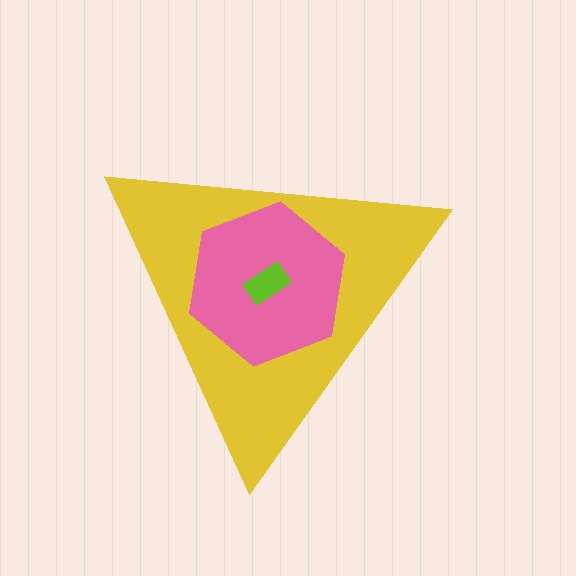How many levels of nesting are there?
3.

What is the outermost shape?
The yellow triangle.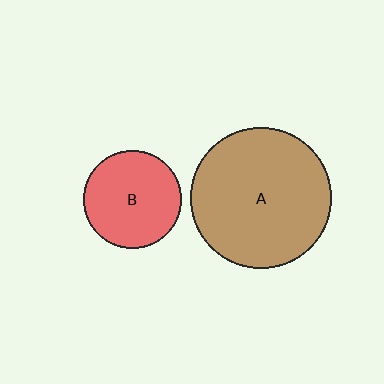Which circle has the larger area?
Circle A (brown).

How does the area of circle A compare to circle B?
Approximately 2.1 times.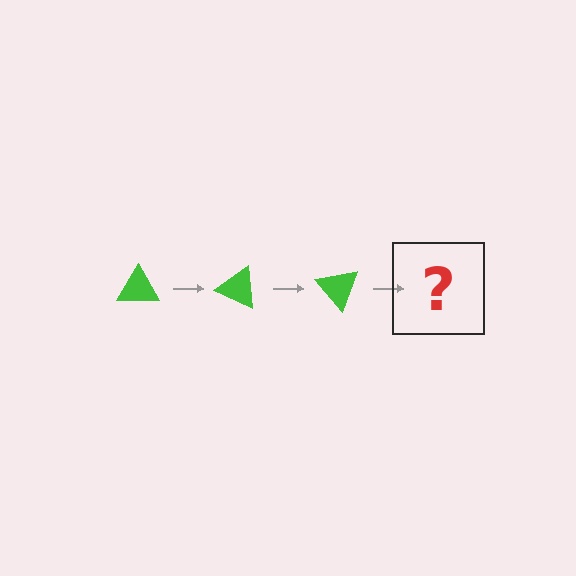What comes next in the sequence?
The next element should be a green triangle rotated 75 degrees.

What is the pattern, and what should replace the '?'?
The pattern is that the triangle rotates 25 degrees each step. The '?' should be a green triangle rotated 75 degrees.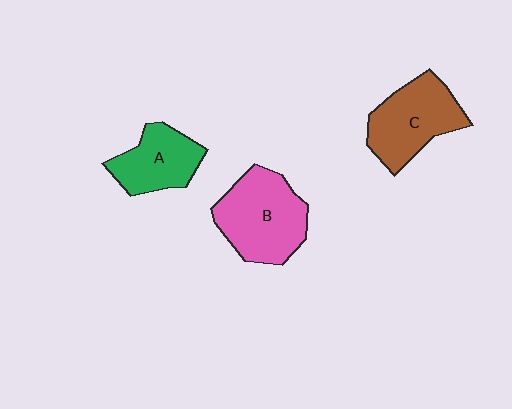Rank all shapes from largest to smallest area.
From largest to smallest: B (pink), C (brown), A (green).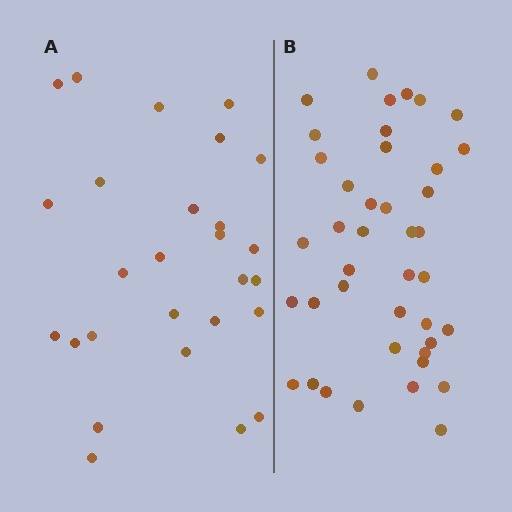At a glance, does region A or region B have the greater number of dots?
Region B (the right region) has more dots.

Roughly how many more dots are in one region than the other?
Region B has approximately 15 more dots than region A.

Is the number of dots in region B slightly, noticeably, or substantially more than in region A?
Region B has substantially more. The ratio is roughly 1.5 to 1.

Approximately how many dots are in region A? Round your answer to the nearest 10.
About 30 dots. (The exact count is 27, which rounds to 30.)